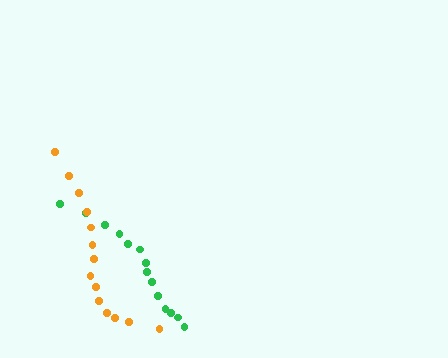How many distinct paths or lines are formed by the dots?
There are 2 distinct paths.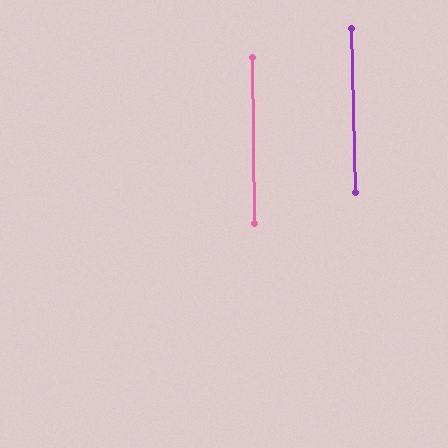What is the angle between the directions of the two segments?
Approximately 1 degree.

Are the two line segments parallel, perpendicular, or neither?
Parallel — their directions differ by only 0.8°.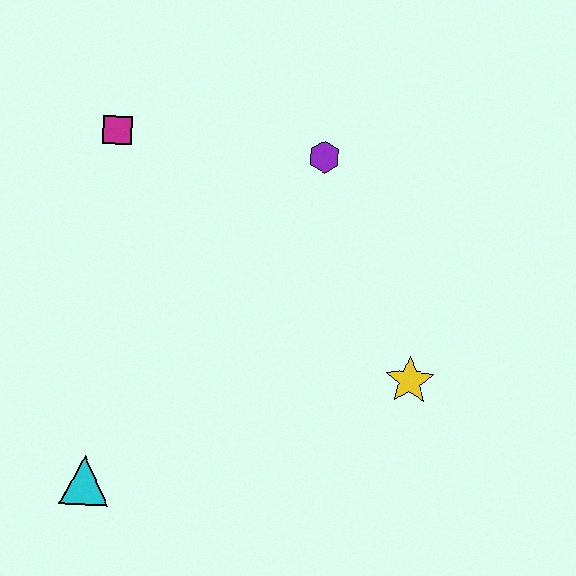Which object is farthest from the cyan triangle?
The purple hexagon is farthest from the cyan triangle.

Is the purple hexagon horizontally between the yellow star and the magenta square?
Yes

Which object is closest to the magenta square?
The purple hexagon is closest to the magenta square.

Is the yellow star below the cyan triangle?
No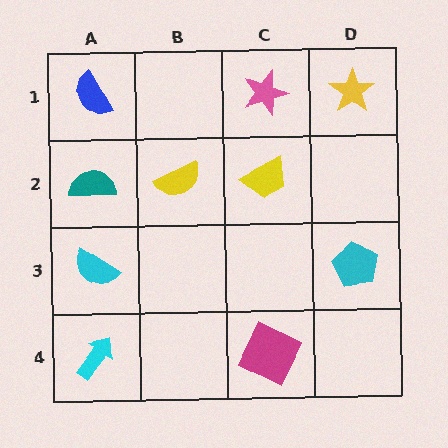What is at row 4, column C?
A magenta square.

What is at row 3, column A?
A cyan semicircle.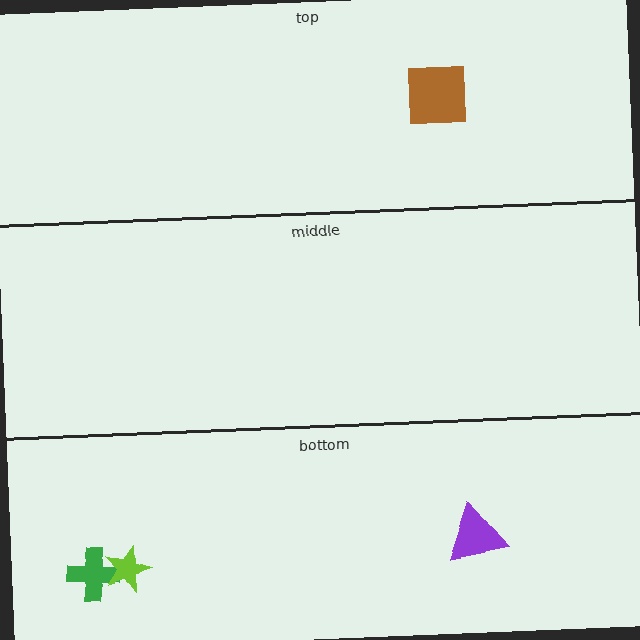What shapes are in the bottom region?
The green cross, the purple triangle, the lime star.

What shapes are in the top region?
The brown square.